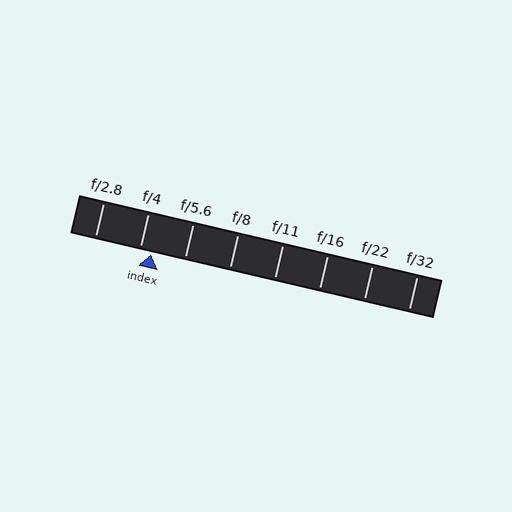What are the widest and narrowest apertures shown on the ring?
The widest aperture shown is f/2.8 and the narrowest is f/32.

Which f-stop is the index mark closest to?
The index mark is closest to f/4.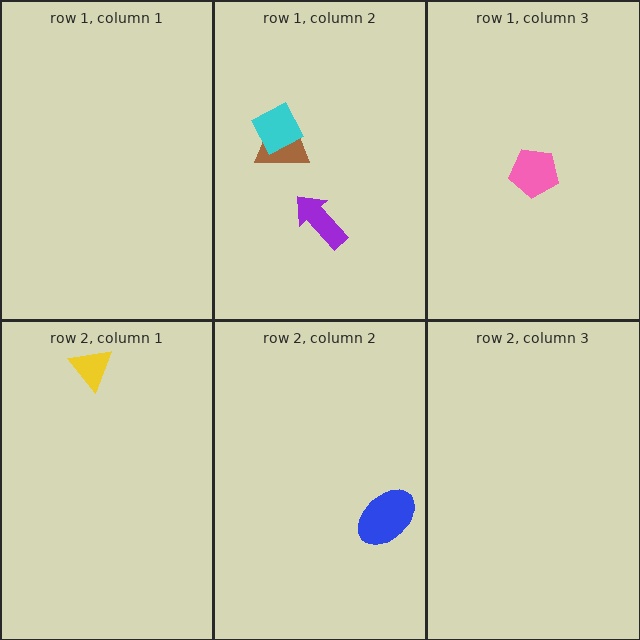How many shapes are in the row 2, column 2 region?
1.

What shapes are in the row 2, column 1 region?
The yellow triangle.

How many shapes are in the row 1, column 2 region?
3.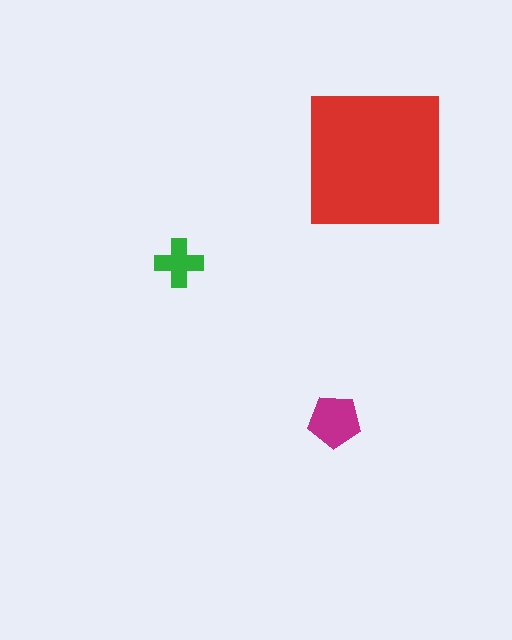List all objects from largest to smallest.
The red square, the magenta pentagon, the green cross.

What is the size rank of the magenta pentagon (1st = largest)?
2nd.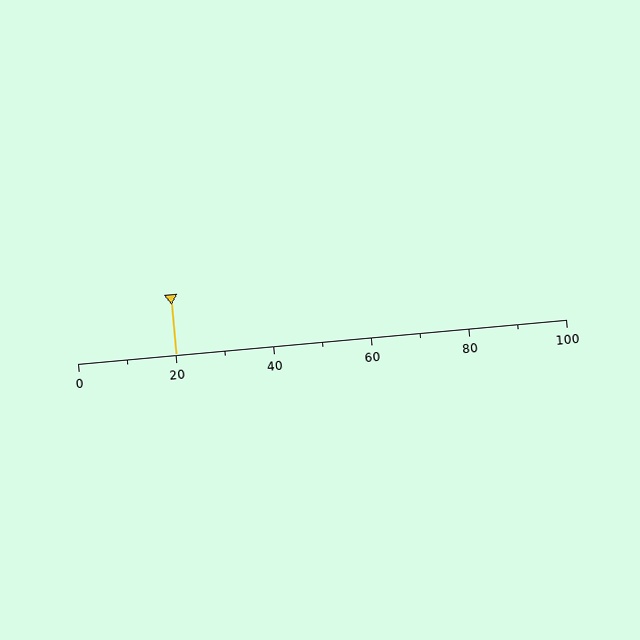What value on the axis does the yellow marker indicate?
The marker indicates approximately 20.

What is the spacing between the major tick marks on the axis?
The major ticks are spaced 20 apart.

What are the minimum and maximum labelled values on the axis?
The axis runs from 0 to 100.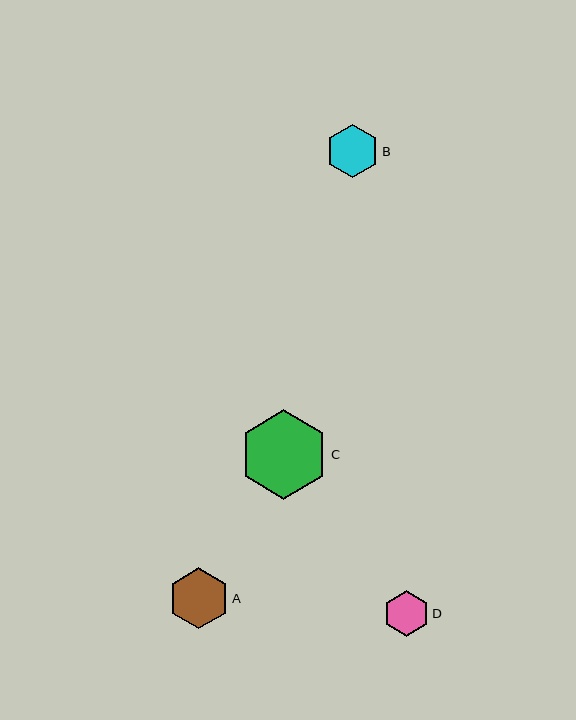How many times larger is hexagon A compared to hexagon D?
Hexagon A is approximately 1.3 times the size of hexagon D.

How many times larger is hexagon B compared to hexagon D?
Hexagon B is approximately 1.2 times the size of hexagon D.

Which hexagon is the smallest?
Hexagon D is the smallest with a size of approximately 45 pixels.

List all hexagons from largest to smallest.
From largest to smallest: C, A, B, D.